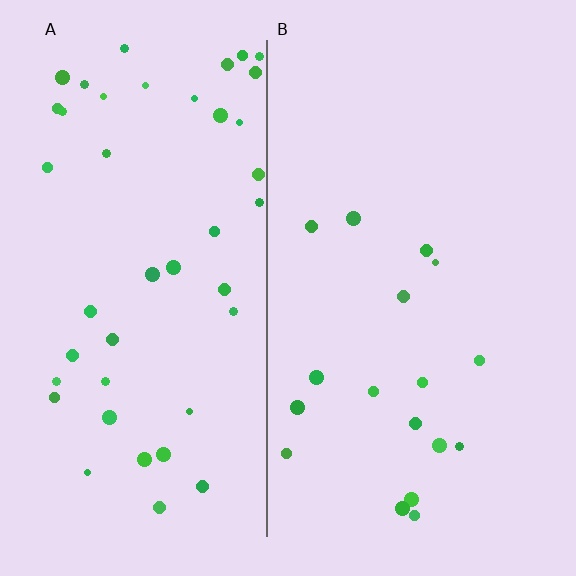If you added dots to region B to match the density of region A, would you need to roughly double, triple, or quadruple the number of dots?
Approximately triple.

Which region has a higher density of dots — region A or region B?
A (the left).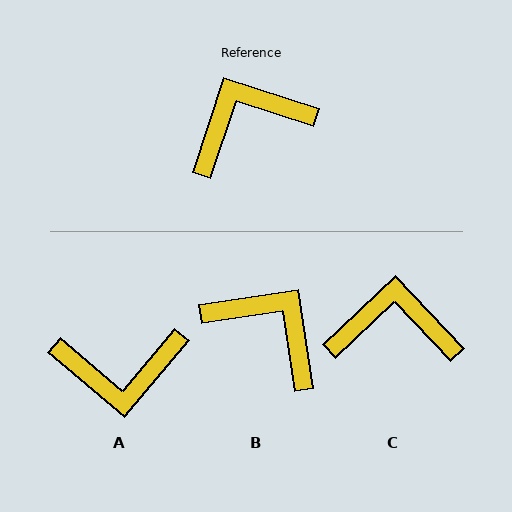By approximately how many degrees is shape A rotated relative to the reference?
Approximately 158 degrees counter-clockwise.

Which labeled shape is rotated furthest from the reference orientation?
A, about 158 degrees away.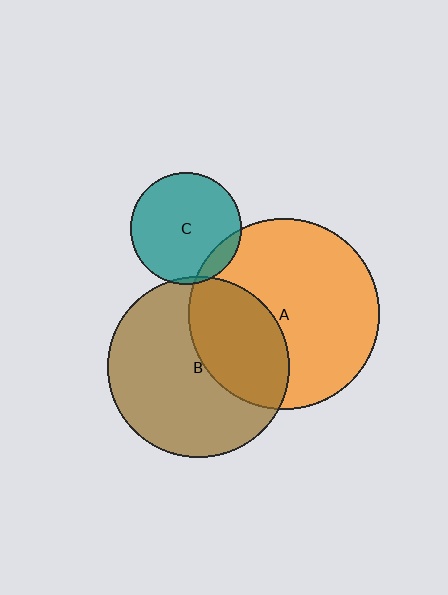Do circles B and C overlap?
Yes.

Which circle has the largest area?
Circle A (orange).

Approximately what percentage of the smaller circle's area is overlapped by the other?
Approximately 5%.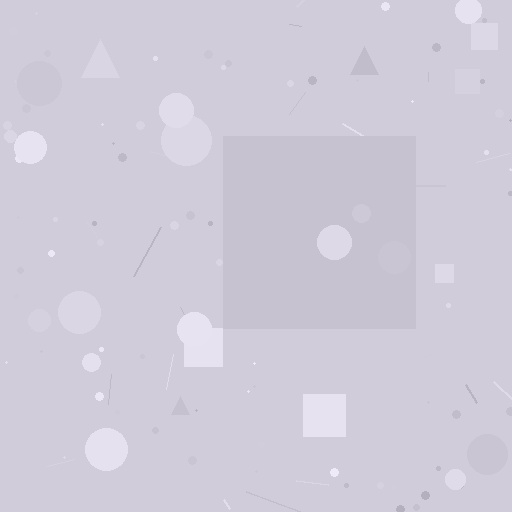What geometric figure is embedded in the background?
A square is embedded in the background.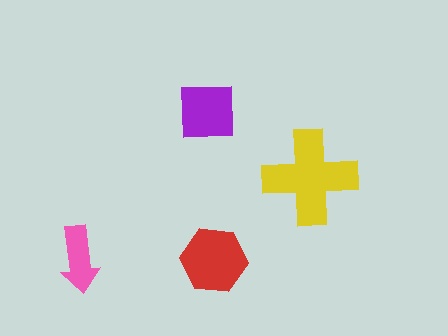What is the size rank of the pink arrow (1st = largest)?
4th.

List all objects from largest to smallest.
The yellow cross, the red hexagon, the purple square, the pink arrow.